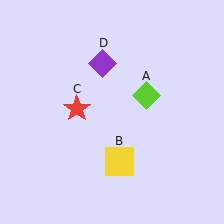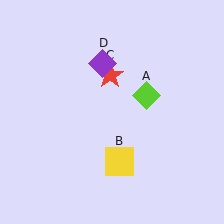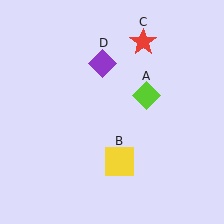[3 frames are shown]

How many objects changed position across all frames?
1 object changed position: red star (object C).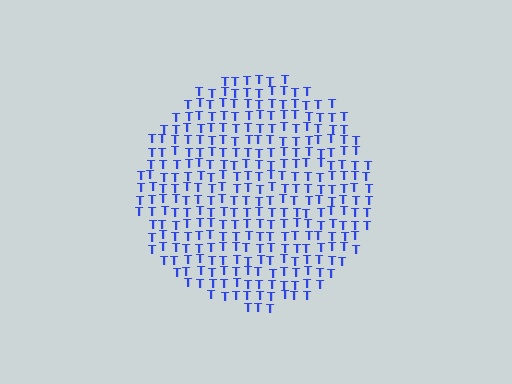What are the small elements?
The small elements are letter T's.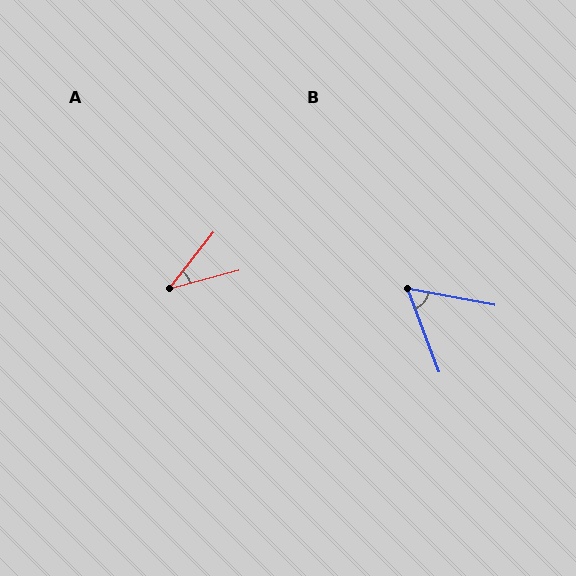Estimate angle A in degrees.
Approximately 37 degrees.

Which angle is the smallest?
A, at approximately 37 degrees.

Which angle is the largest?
B, at approximately 59 degrees.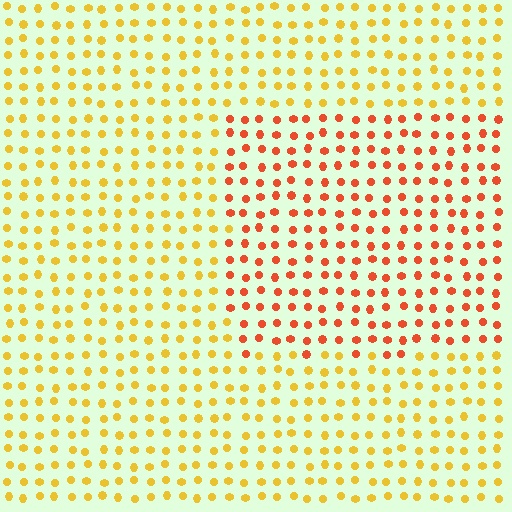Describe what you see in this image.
The image is filled with small yellow elements in a uniform arrangement. A rectangle-shaped region is visible where the elements are tinted to a slightly different hue, forming a subtle color boundary.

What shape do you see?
I see a rectangle.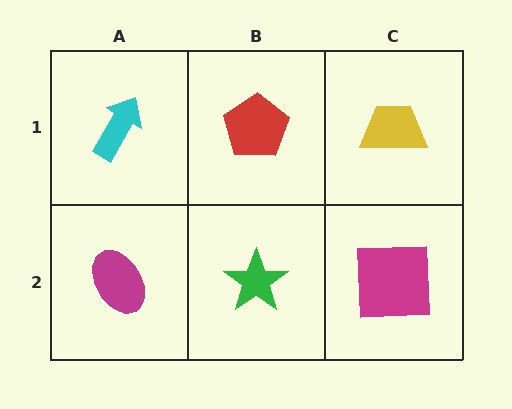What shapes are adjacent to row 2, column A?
A cyan arrow (row 1, column A), a green star (row 2, column B).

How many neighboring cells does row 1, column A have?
2.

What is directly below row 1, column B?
A green star.